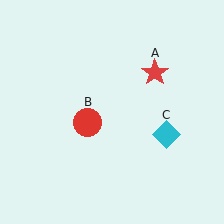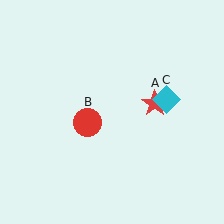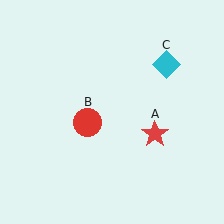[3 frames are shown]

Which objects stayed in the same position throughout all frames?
Red circle (object B) remained stationary.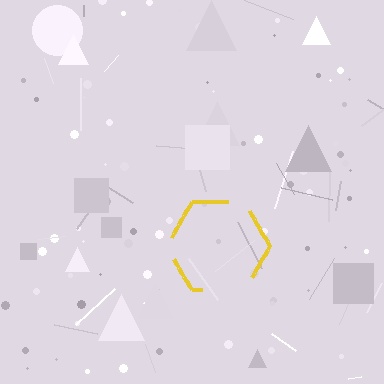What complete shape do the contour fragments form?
The contour fragments form a hexagon.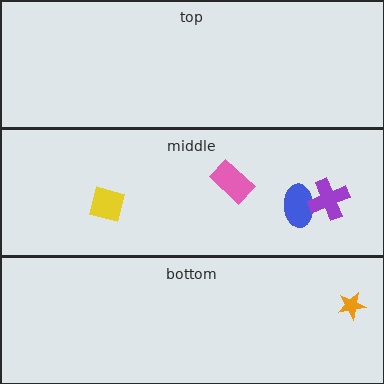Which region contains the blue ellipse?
The middle region.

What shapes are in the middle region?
The yellow diamond, the blue ellipse, the pink rectangle, the purple cross.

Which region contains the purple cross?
The middle region.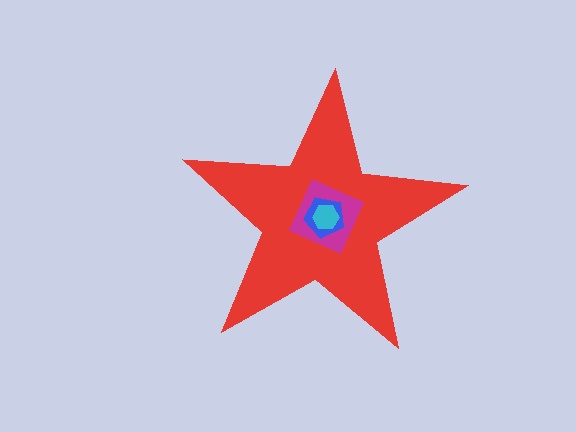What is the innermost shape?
The cyan hexagon.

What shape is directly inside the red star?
The magenta diamond.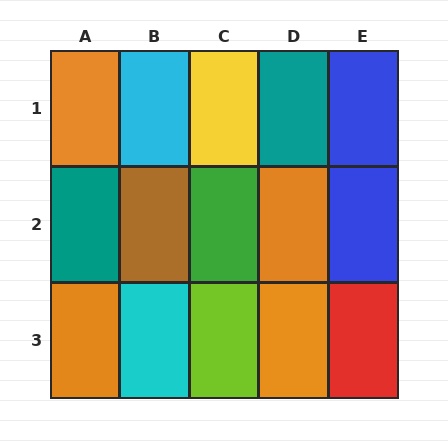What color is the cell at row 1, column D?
Teal.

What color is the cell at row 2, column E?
Blue.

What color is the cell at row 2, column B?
Brown.